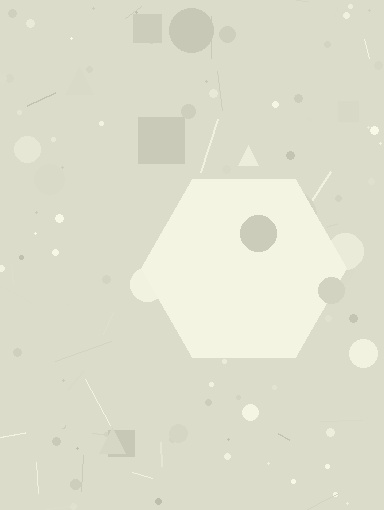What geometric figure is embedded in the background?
A hexagon is embedded in the background.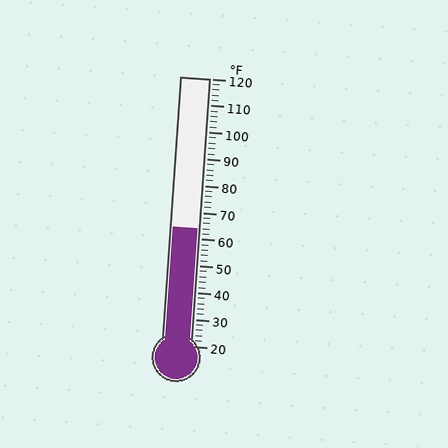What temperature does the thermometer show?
The thermometer shows approximately 64°F.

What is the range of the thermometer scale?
The thermometer scale ranges from 20°F to 120°F.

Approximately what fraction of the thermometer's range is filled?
The thermometer is filled to approximately 45% of its range.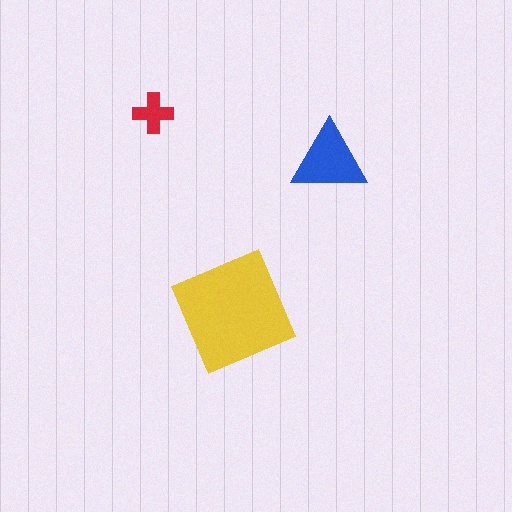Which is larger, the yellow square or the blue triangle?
The yellow square.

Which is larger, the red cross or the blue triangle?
The blue triangle.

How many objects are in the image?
There are 3 objects in the image.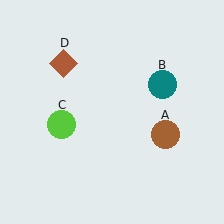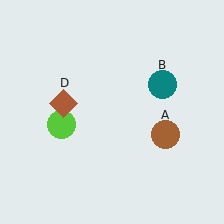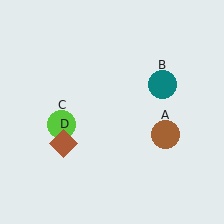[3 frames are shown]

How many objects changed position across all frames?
1 object changed position: brown diamond (object D).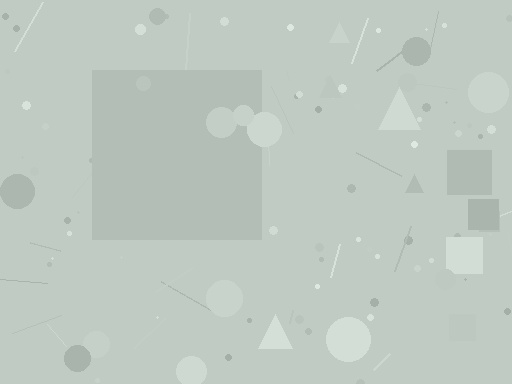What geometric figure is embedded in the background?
A square is embedded in the background.